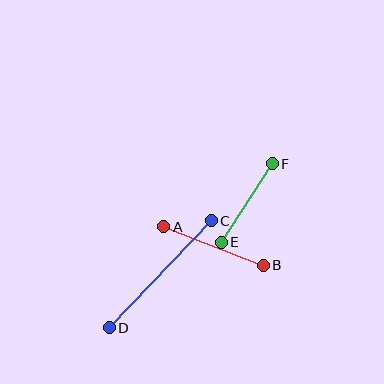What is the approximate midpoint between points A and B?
The midpoint is at approximately (213, 246) pixels.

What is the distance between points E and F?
The distance is approximately 94 pixels.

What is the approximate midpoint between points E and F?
The midpoint is at approximately (247, 203) pixels.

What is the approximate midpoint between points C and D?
The midpoint is at approximately (160, 274) pixels.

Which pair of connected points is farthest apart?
Points C and D are farthest apart.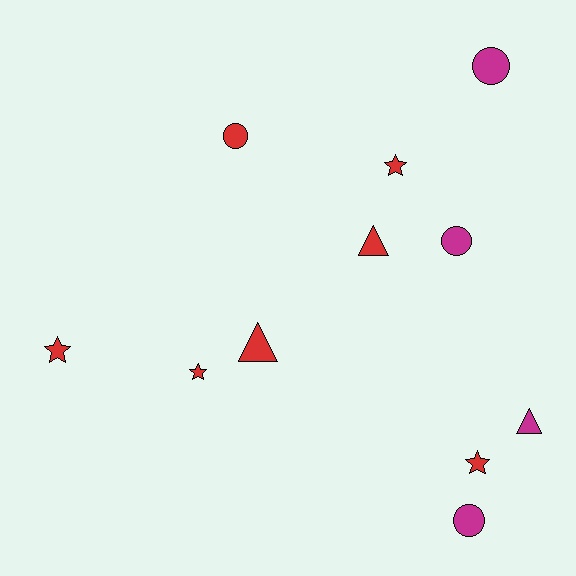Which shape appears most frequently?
Star, with 4 objects.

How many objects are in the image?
There are 11 objects.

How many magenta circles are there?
There are 3 magenta circles.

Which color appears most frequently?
Red, with 7 objects.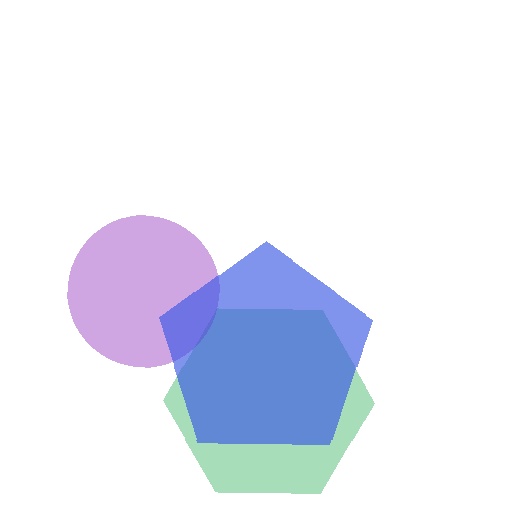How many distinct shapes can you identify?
There are 3 distinct shapes: a green hexagon, a purple circle, a blue pentagon.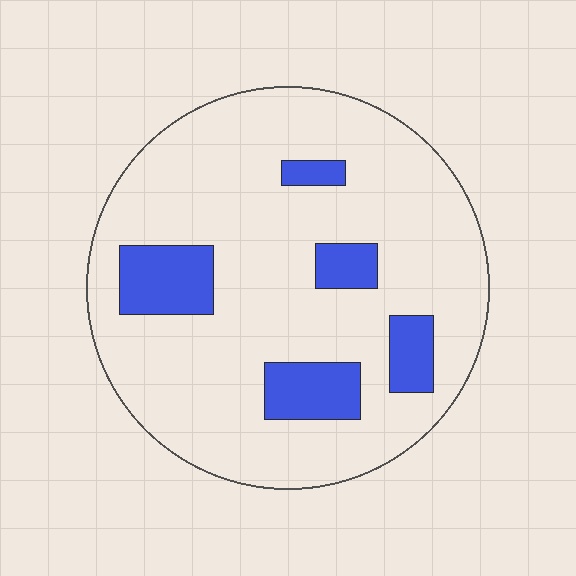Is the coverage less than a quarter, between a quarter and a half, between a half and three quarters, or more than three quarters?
Less than a quarter.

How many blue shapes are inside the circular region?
5.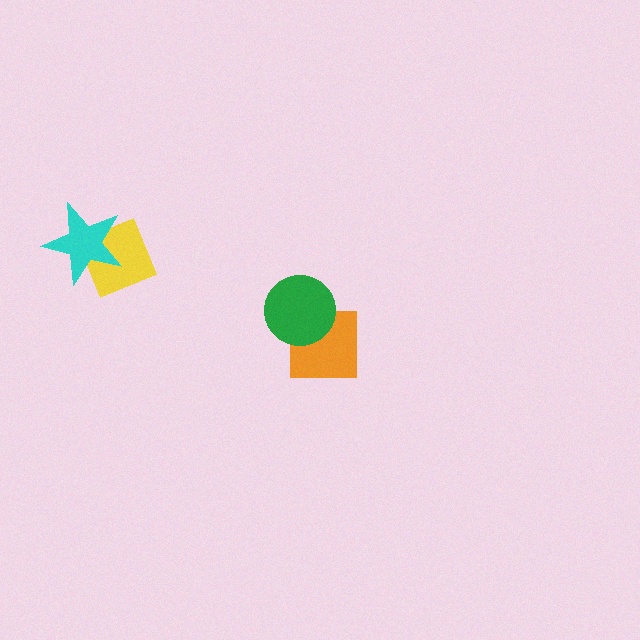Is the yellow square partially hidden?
Yes, it is partially covered by another shape.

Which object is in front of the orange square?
The green circle is in front of the orange square.